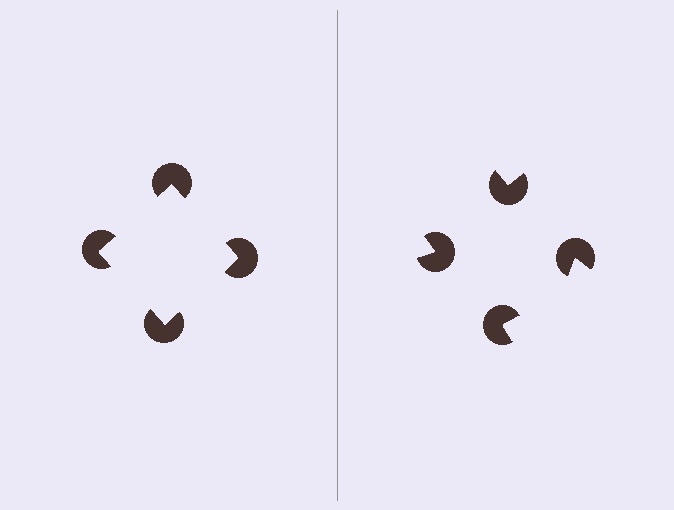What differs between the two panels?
The pac-man discs are positioned identically on both sides; only the wedge orientations differ. On the left they align to a square; on the right they are misaligned.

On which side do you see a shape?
An illusory square appears on the left side. On the right side the wedge cuts are rotated, so no coherent shape forms.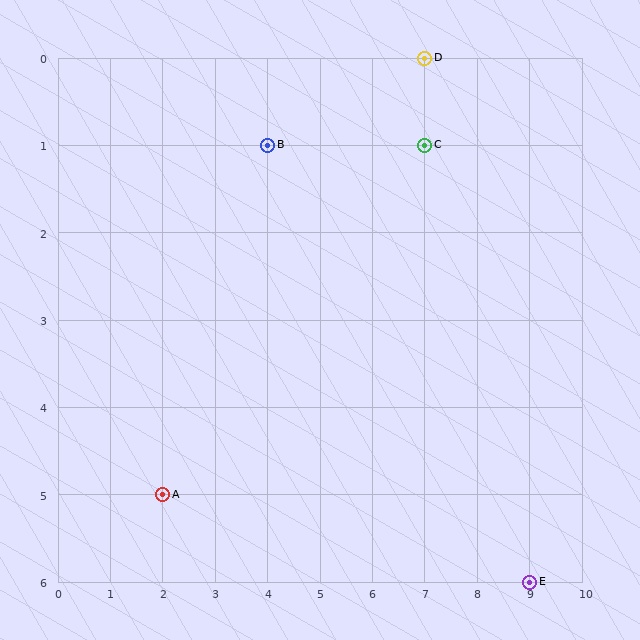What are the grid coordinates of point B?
Point B is at grid coordinates (4, 1).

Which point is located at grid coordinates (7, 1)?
Point C is at (7, 1).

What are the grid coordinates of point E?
Point E is at grid coordinates (9, 6).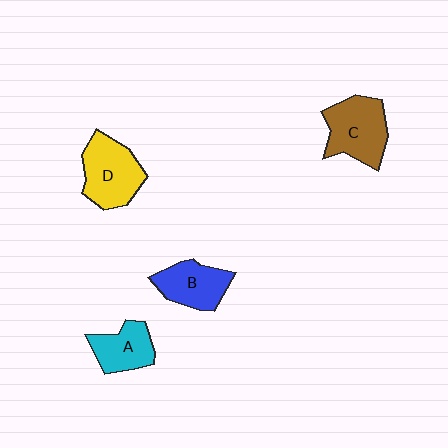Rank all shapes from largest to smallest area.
From largest to smallest: C (brown), D (yellow), B (blue), A (cyan).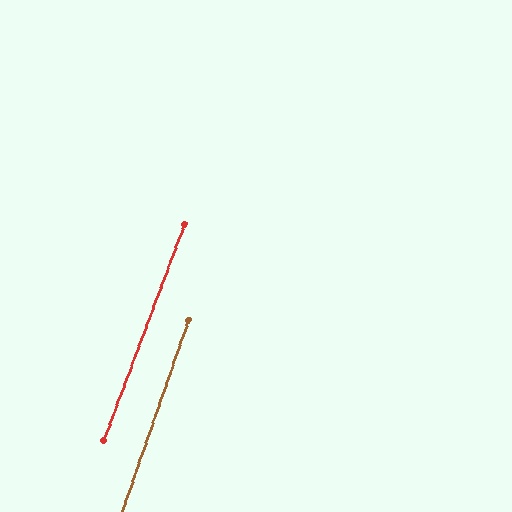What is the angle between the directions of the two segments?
Approximately 1 degree.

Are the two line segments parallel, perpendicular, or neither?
Parallel — their directions differ by only 1.4°.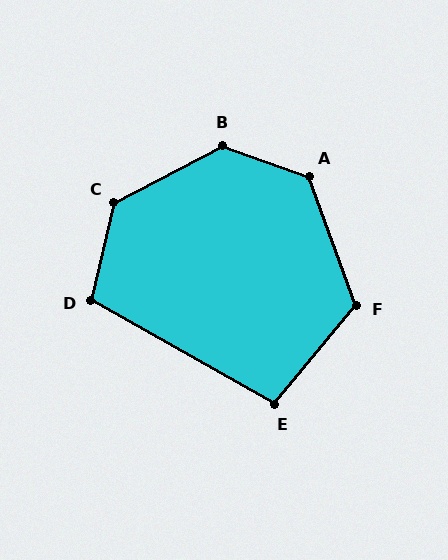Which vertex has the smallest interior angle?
E, at approximately 100 degrees.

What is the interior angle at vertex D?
Approximately 106 degrees (obtuse).